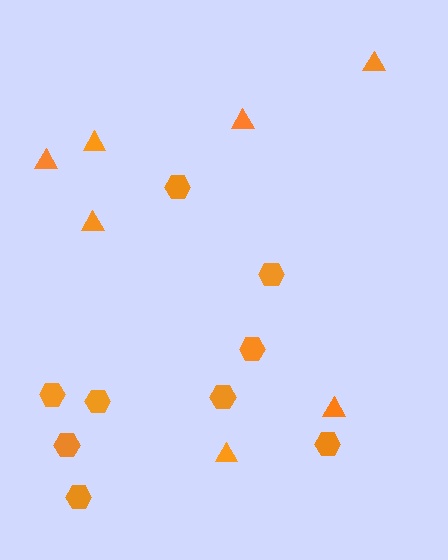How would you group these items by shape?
There are 2 groups: one group of triangles (7) and one group of hexagons (9).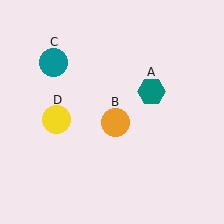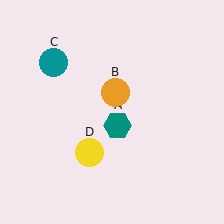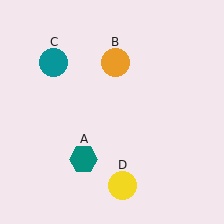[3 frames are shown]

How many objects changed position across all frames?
3 objects changed position: teal hexagon (object A), orange circle (object B), yellow circle (object D).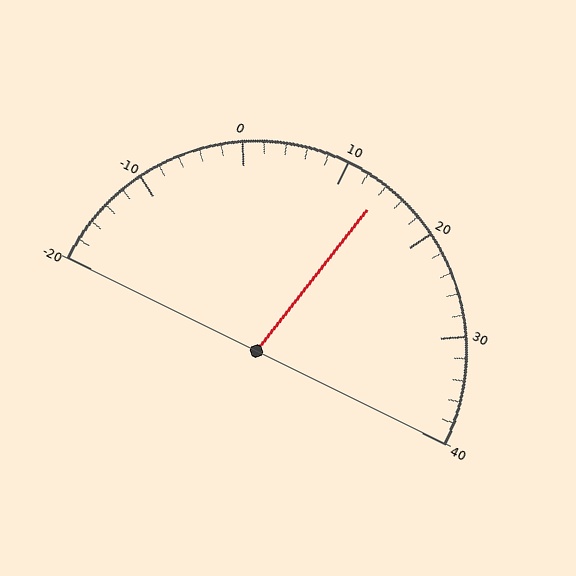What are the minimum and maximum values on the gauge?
The gauge ranges from -20 to 40.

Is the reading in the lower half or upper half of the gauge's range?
The reading is in the upper half of the range (-20 to 40).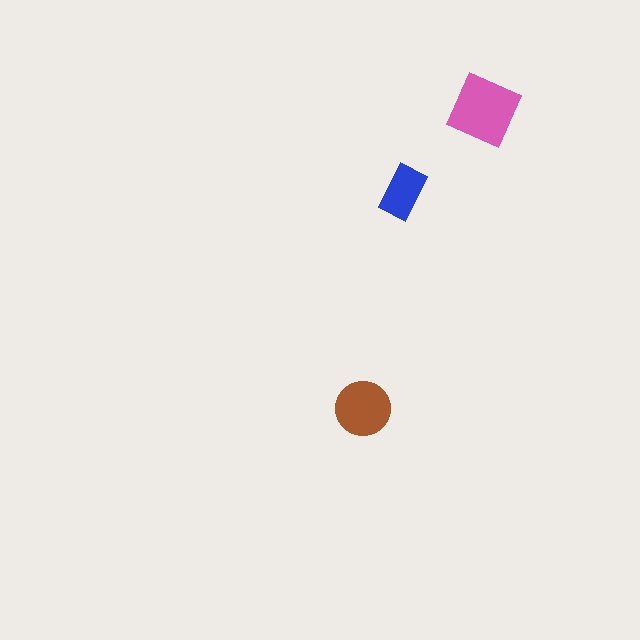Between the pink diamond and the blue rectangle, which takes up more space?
The pink diamond.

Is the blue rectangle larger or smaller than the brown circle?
Smaller.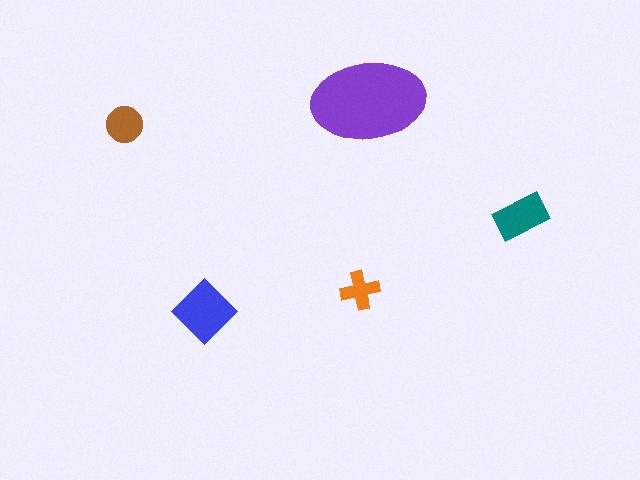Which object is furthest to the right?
The teal rectangle is rightmost.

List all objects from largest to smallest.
The purple ellipse, the blue diamond, the teal rectangle, the brown circle, the orange cross.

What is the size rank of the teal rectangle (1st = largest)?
3rd.